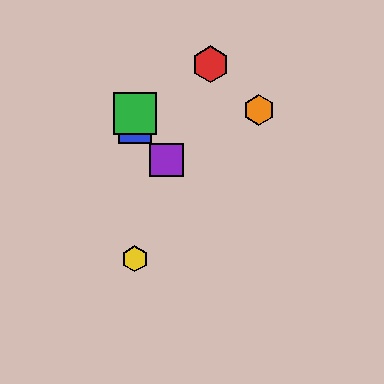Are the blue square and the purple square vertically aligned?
No, the blue square is at x≈135 and the purple square is at x≈166.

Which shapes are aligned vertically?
The blue square, the green square, the yellow hexagon are aligned vertically.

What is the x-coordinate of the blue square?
The blue square is at x≈135.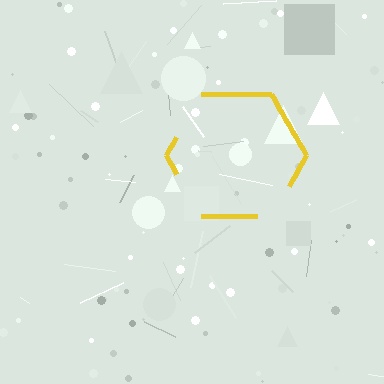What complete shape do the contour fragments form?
The contour fragments form a hexagon.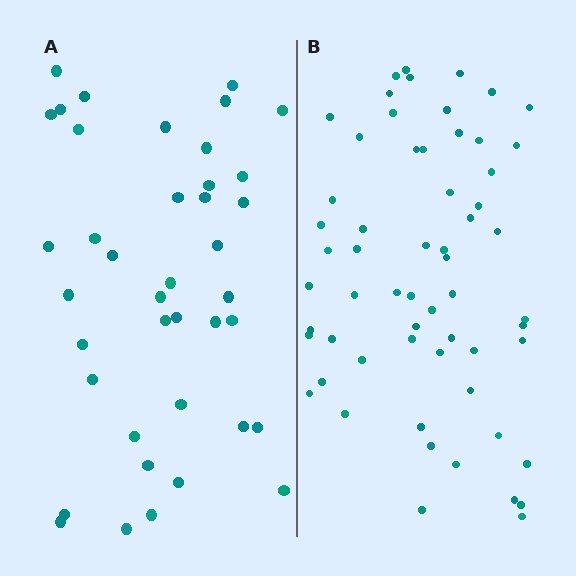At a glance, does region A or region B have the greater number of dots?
Region B (the right region) has more dots.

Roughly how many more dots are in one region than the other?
Region B has approximately 20 more dots than region A.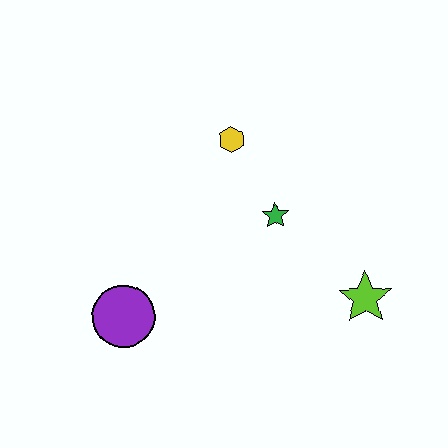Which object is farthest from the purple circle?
The lime star is farthest from the purple circle.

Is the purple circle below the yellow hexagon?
Yes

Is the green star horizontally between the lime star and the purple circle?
Yes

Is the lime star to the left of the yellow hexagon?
No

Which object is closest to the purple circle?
The green star is closest to the purple circle.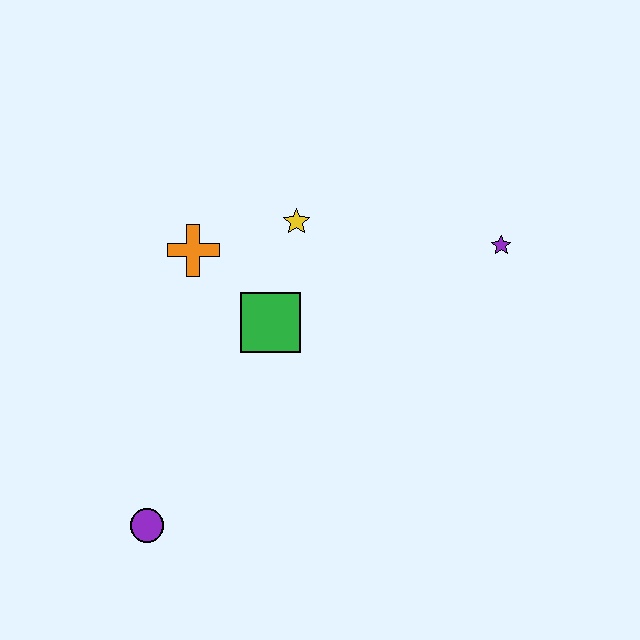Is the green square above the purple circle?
Yes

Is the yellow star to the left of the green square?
No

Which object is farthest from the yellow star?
The purple circle is farthest from the yellow star.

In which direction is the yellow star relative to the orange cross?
The yellow star is to the right of the orange cross.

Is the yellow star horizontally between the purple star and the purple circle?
Yes